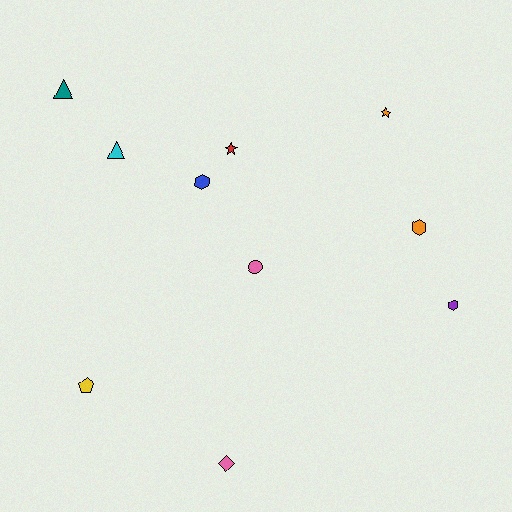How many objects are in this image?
There are 10 objects.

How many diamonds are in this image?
There is 1 diamond.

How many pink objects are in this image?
There are 2 pink objects.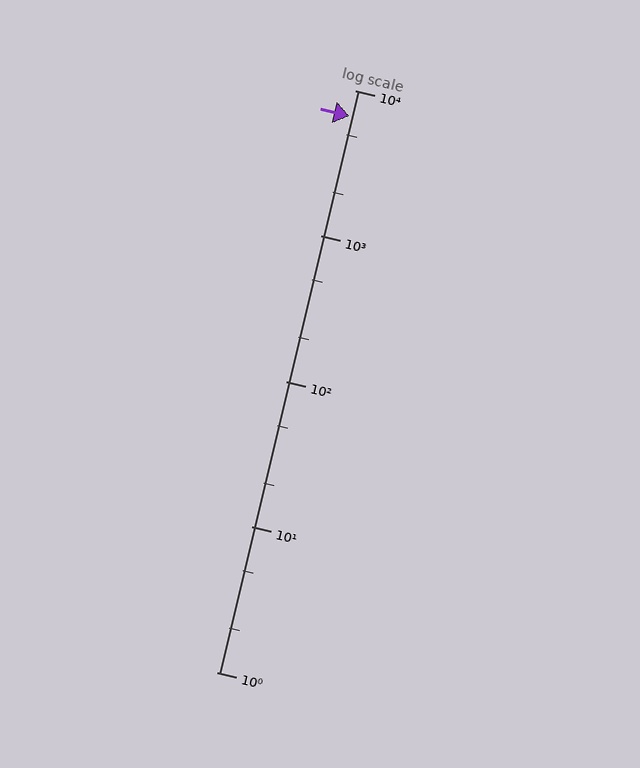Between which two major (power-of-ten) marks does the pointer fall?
The pointer is between 1000 and 10000.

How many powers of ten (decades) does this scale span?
The scale spans 4 decades, from 1 to 10000.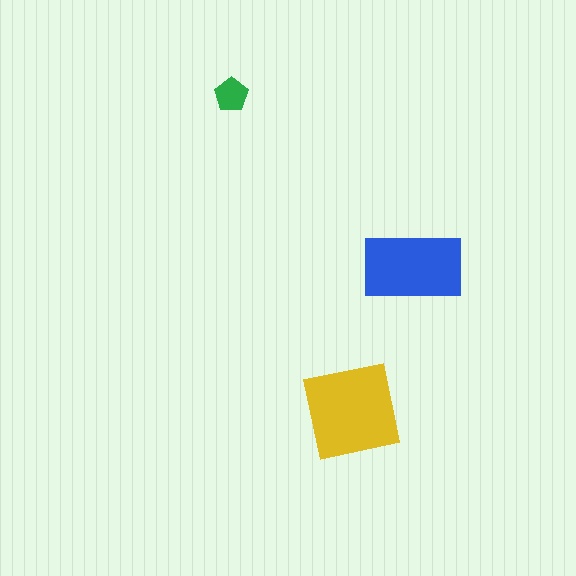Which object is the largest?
The yellow square.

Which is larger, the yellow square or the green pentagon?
The yellow square.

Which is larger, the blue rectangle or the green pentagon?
The blue rectangle.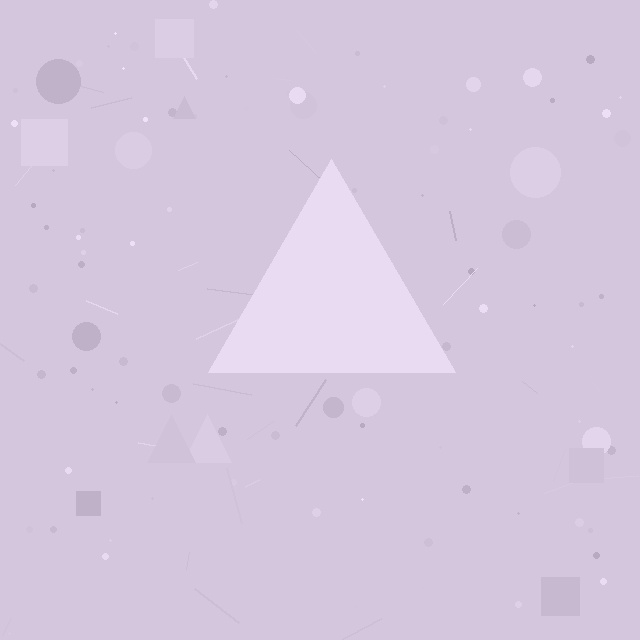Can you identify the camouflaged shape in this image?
The camouflaged shape is a triangle.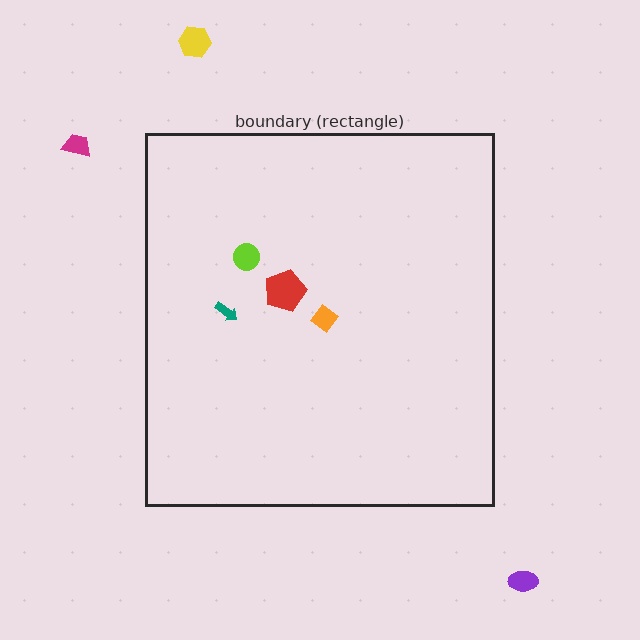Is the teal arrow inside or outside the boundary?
Inside.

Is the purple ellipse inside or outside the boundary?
Outside.